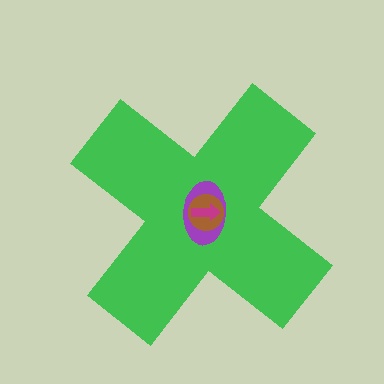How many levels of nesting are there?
4.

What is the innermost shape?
The magenta arrow.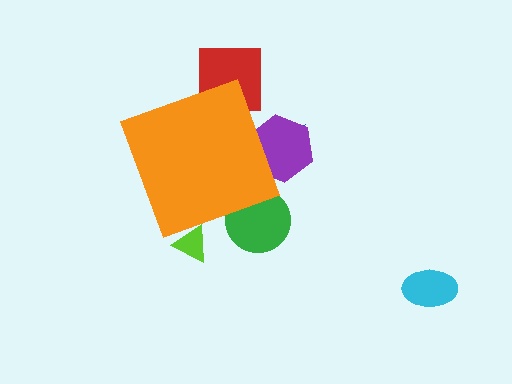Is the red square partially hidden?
Yes, the red square is partially hidden behind the orange diamond.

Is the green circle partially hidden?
Yes, the green circle is partially hidden behind the orange diamond.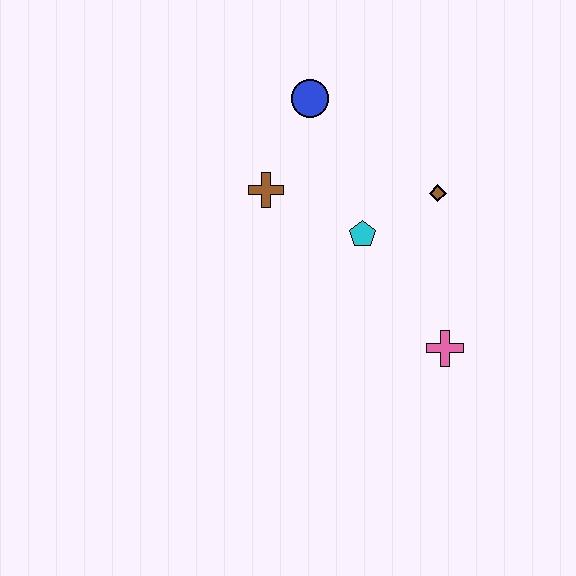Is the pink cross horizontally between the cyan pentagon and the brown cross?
No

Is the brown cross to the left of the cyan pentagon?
Yes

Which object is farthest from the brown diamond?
The brown cross is farthest from the brown diamond.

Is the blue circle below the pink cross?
No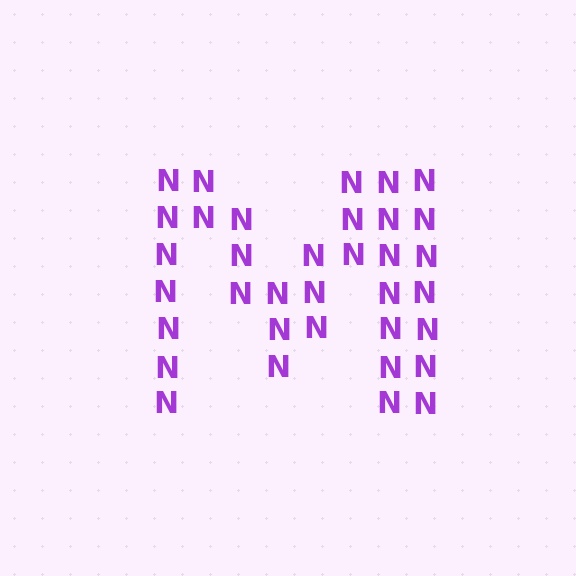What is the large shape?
The large shape is the letter M.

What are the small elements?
The small elements are letter N's.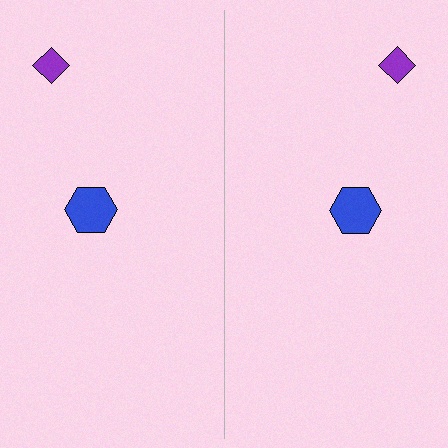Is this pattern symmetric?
Yes, this pattern has bilateral (reflection) symmetry.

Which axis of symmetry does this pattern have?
The pattern has a vertical axis of symmetry running through the center of the image.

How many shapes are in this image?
There are 4 shapes in this image.